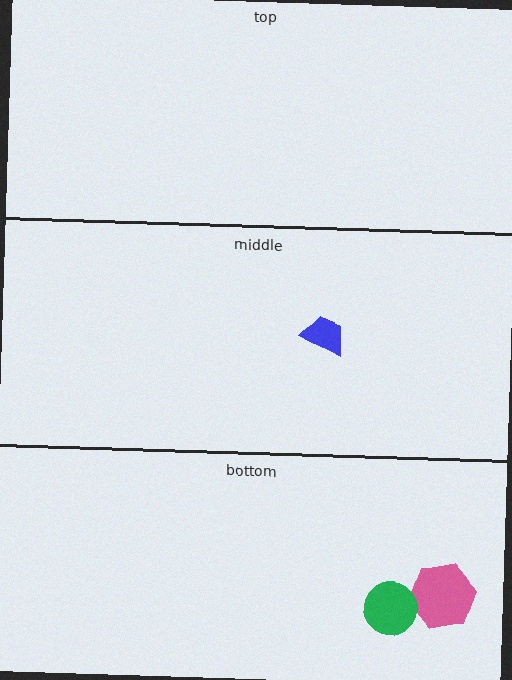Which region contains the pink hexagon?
The bottom region.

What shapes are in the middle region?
The blue trapezoid.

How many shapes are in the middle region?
1.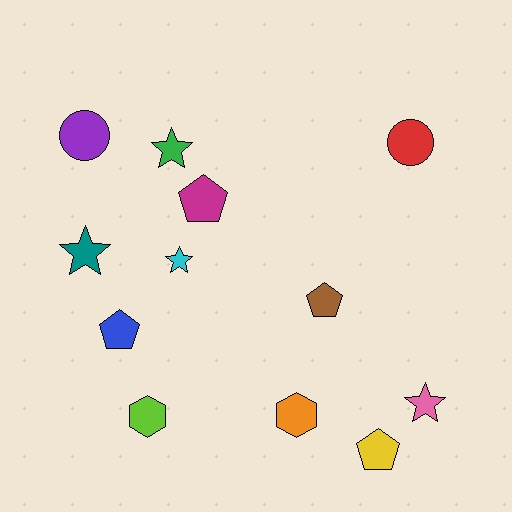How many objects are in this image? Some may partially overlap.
There are 12 objects.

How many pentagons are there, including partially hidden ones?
There are 4 pentagons.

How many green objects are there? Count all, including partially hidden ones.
There is 1 green object.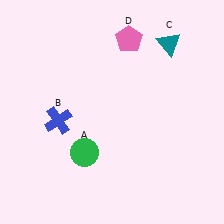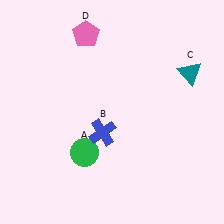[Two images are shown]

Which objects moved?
The objects that moved are: the blue cross (B), the teal triangle (C), the pink pentagon (D).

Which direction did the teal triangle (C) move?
The teal triangle (C) moved down.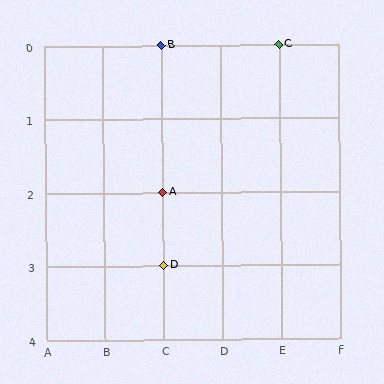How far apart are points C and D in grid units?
Points C and D are 2 columns and 3 rows apart (about 3.6 grid units diagonally).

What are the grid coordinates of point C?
Point C is at grid coordinates (E, 0).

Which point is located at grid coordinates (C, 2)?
Point A is at (C, 2).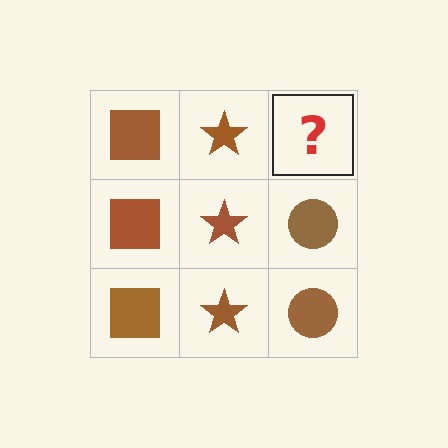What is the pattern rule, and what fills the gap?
The rule is that each column has a consistent shape. The gap should be filled with a brown circle.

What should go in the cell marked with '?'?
The missing cell should contain a brown circle.